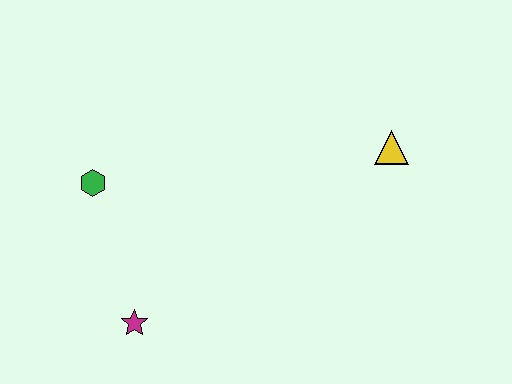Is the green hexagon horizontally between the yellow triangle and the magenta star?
No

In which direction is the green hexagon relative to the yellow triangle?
The green hexagon is to the left of the yellow triangle.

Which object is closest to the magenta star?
The green hexagon is closest to the magenta star.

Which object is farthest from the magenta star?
The yellow triangle is farthest from the magenta star.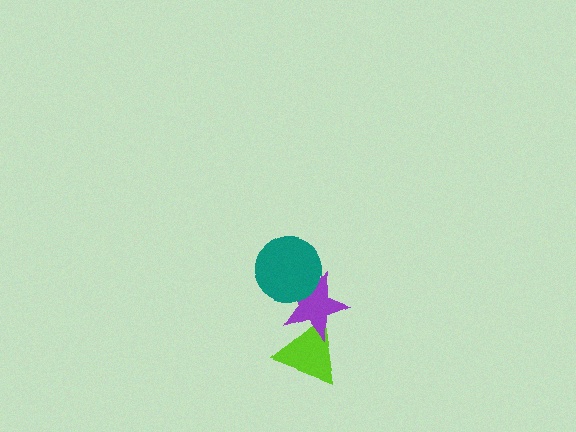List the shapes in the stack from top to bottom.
From top to bottom: the teal circle, the purple star, the lime triangle.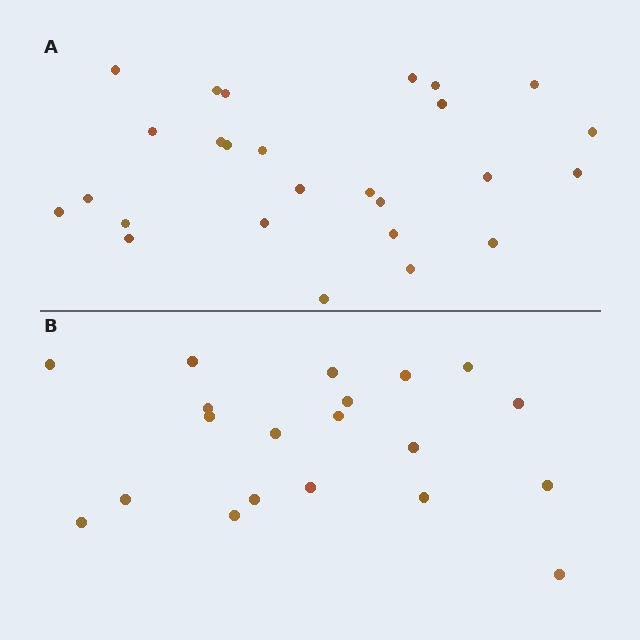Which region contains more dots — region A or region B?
Region A (the top region) has more dots.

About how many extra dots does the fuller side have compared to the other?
Region A has about 6 more dots than region B.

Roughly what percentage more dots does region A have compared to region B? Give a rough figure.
About 30% more.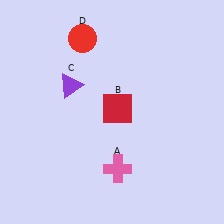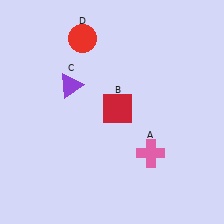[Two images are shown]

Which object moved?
The pink cross (A) moved right.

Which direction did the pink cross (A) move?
The pink cross (A) moved right.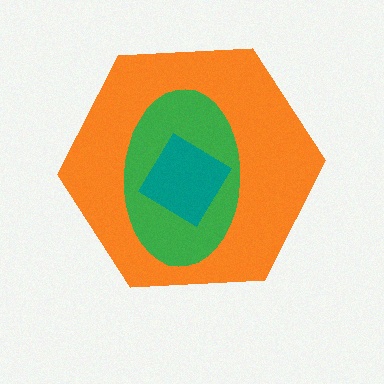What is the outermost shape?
The orange hexagon.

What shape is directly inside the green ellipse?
The teal diamond.